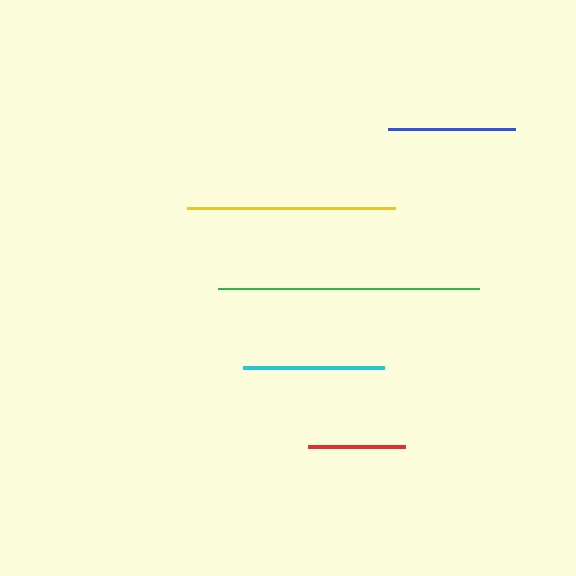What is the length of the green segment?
The green segment is approximately 261 pixels long.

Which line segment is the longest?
The green line is the longest at approximately 261 pixels.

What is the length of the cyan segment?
The cyan segment is approximately 141 pixels long.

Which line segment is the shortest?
The red line is the shortest at approximately 97 pixels.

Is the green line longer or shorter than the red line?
The green line is longer than the red line.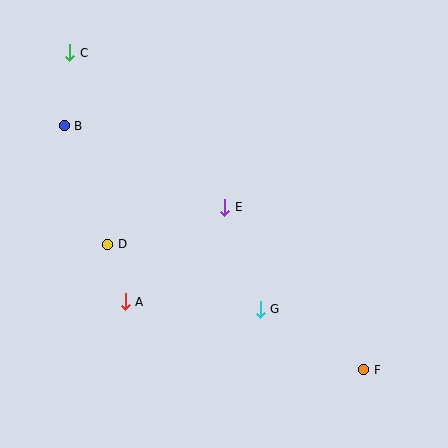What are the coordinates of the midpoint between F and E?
The midpoint between F and E is at (294, 288).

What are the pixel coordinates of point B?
Point B is at (64, 126).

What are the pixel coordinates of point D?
Point D is at (108, 244).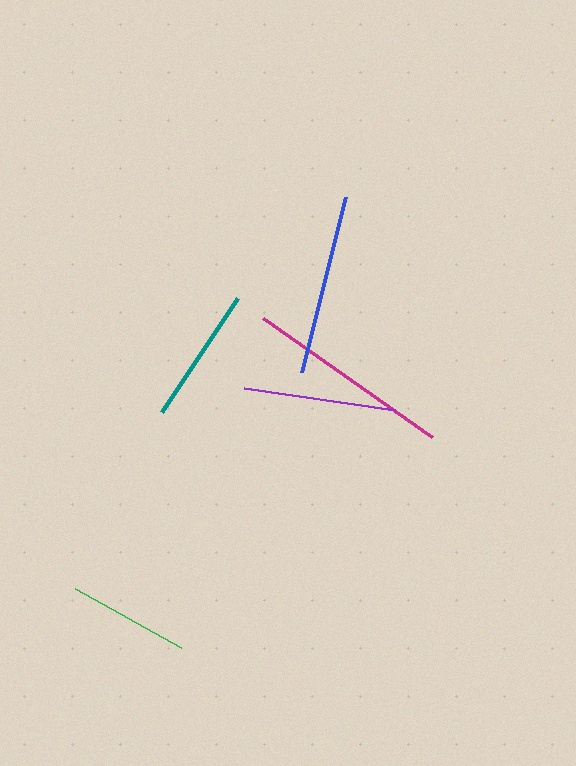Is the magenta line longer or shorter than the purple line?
The magenta line is longer than the purple line.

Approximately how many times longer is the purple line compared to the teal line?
The purple line is approximately 1.1 times the length of the teal line.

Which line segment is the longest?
The magenta line is the longest at approximately 207 pixels.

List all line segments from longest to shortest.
From longest to shortest: magenta, blue, purple, teal, green.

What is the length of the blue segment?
The blue segment is approximately 181 pixels long.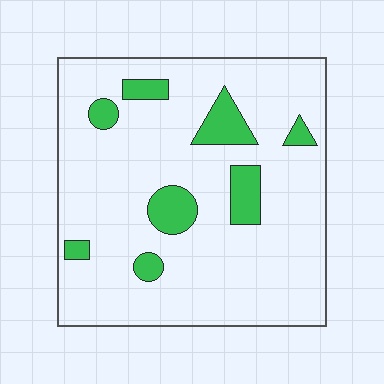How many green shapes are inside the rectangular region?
8.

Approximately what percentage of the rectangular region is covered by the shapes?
Approximately 15%.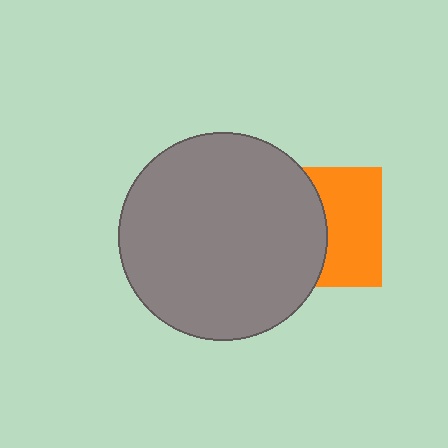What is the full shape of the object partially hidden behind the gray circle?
The partially hidden object is an orange square.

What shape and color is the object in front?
The object in front is a gray circle.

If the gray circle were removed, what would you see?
You would see the complete orange square.